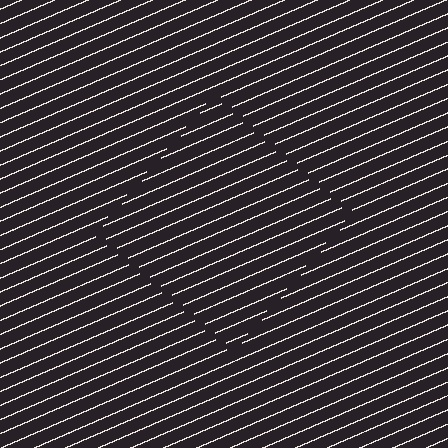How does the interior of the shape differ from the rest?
The interior of the shape contains the same grating, shifted by half a period — the contour is defined by the phase discontinuity where line-ends from the inner and outer gratings abut.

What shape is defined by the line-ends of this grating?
An illusory square. The interior of the shape contains the same grating, shifted by half a period — the contour is defined by the phase discontinuity where line-ends from the inner and outer gratings abut.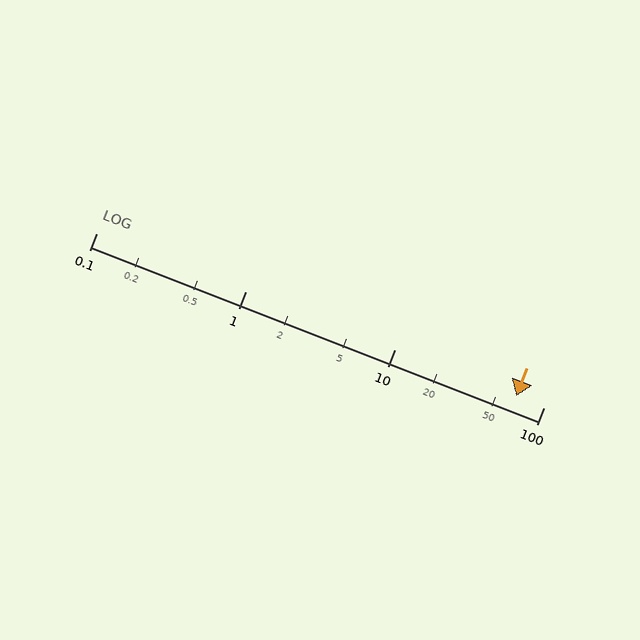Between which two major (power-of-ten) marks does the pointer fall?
The pointer is between 10 and 100.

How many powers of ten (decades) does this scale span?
The scale spans 3 decades, from 0.1 to 100.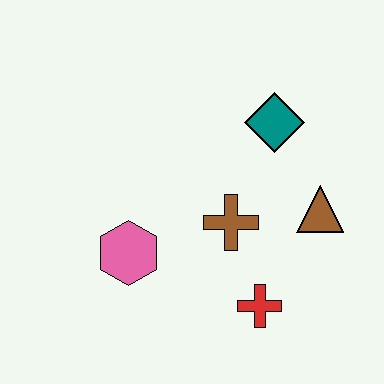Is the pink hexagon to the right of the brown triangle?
No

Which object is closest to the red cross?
The brown cross is closest to the red cross.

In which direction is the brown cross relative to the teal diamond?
The brown cross is below the teal diamond.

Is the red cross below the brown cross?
Yes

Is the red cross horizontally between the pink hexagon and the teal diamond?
Yes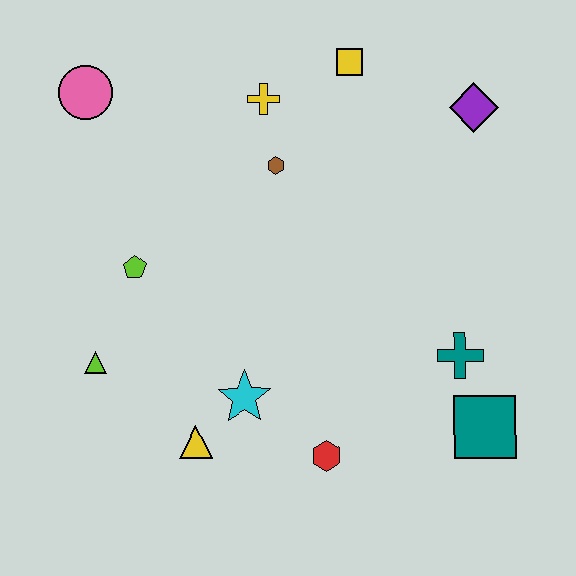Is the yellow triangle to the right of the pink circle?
Yes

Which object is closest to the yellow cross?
The brown hexagon is closest to the yellow cross.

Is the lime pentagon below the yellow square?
Yes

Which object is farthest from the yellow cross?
The teal square is farthest from the yellow cross.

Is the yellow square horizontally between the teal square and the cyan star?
Yes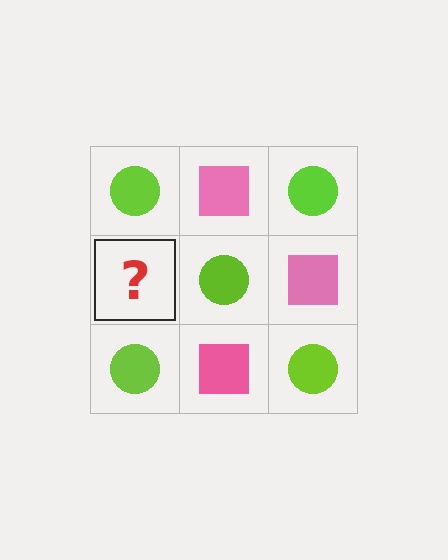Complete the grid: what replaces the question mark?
The question mark should be replaced with a pink square.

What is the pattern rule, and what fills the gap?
The rule is that it alternates lime circle and pink square in a checkerboard pattern. The gap should be filled with a pink square.